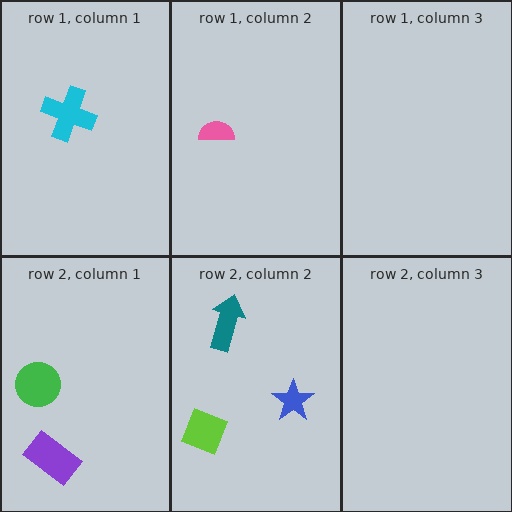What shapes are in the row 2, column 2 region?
The teal arrow, the lime square, the blue star.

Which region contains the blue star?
The row 2, column 2 region.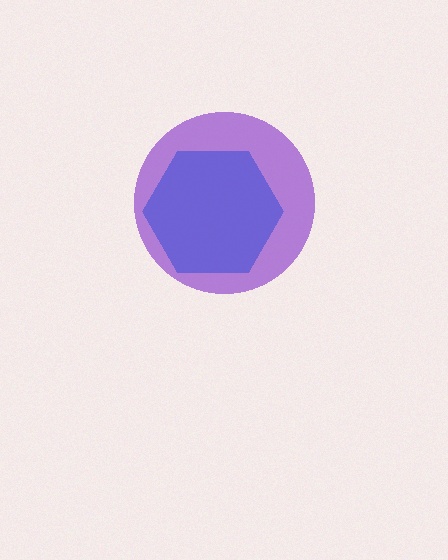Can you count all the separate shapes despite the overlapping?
Yes, there are 2 separate shapes.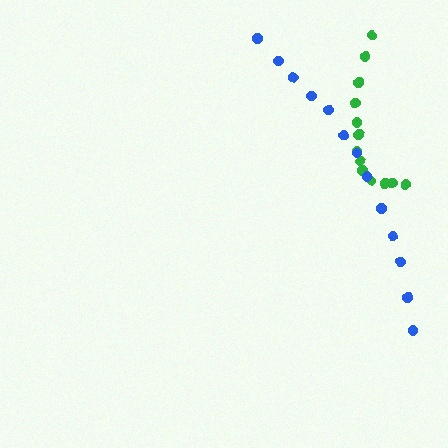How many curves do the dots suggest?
There are 2 distinct paths.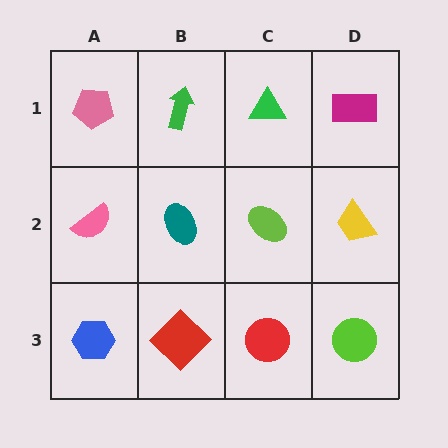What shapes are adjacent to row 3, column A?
A pink semicircle (row 2, column A), a red diamond (row 3, column B).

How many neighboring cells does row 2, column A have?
3.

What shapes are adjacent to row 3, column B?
A teal ellipse (row 2, column B), a blue hexagon (row 3, column A), a red circle (row 3, column C).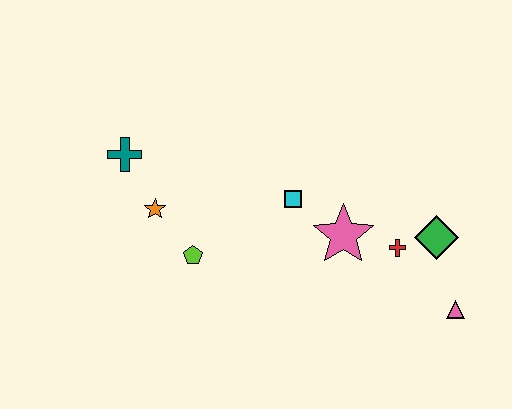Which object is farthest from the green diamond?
The teal cross is farthest from the green diamond.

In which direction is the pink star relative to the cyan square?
The pink star is to the right of the cyan square.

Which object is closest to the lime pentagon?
The orange star is closest to the lime pentagon.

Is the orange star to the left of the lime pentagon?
Yes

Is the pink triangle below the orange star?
Yes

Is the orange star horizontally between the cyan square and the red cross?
No